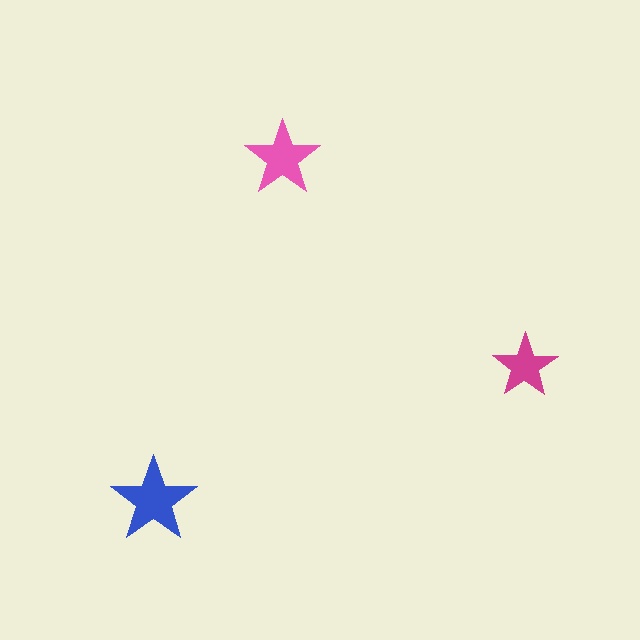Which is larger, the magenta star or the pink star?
The pink one.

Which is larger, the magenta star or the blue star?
The blue one.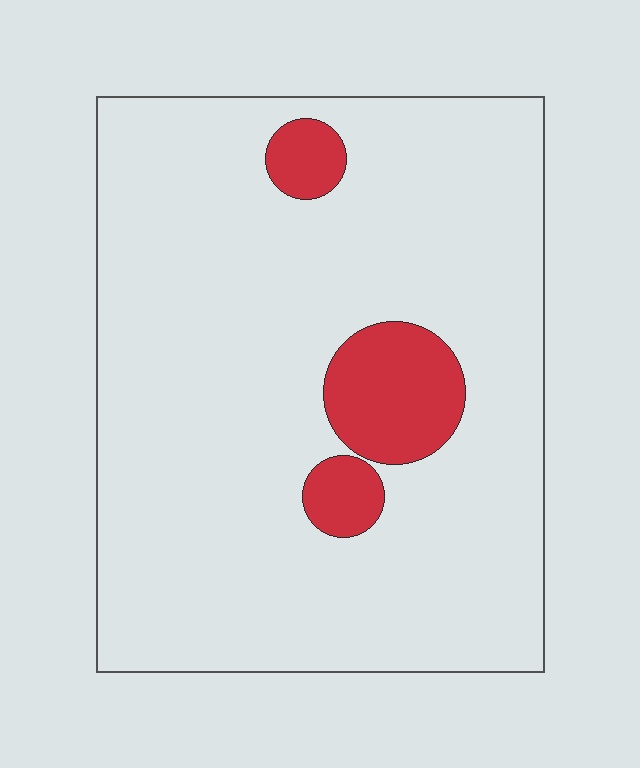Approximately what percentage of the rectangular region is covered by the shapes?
Approximately 10%.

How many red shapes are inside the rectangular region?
3.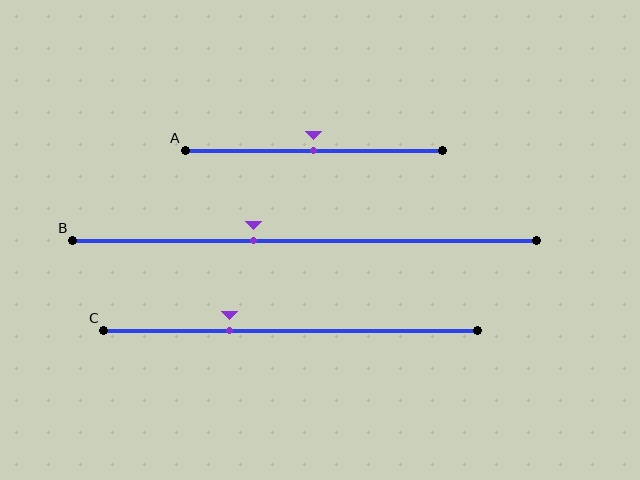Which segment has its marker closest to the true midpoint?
Segment A has its marker closest to the true midpoint.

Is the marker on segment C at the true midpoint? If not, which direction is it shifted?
No, the marker on segment C is shifted to the left by about 16% of the segment length.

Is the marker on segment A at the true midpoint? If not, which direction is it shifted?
Yes, the marker on segment A is at the true midpoint.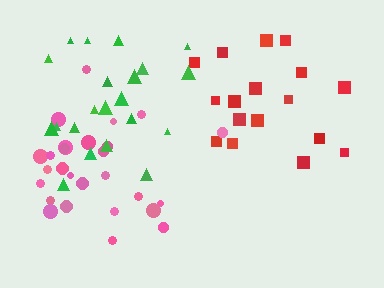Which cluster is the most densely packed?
Pink.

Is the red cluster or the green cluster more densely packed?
Green.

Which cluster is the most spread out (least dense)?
Red.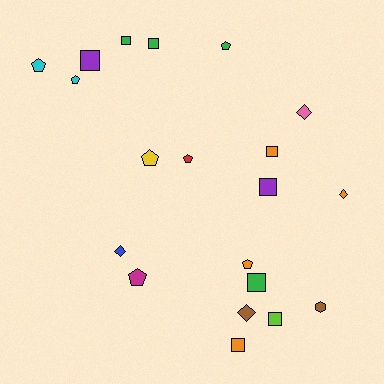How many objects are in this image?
There are 20 objects.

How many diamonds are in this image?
There are 4 diamonds.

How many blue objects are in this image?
There is 1 blue object.